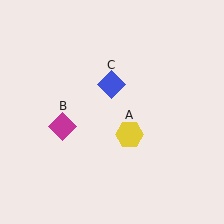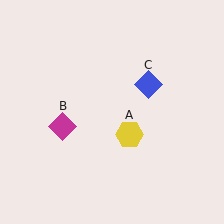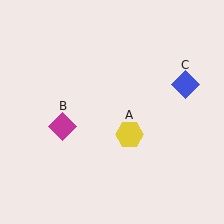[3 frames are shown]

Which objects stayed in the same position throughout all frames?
Yellow hexagon (object A) and magenta diamond (object B) remained stationary.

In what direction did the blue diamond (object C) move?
The blue diamond (object C) moved right.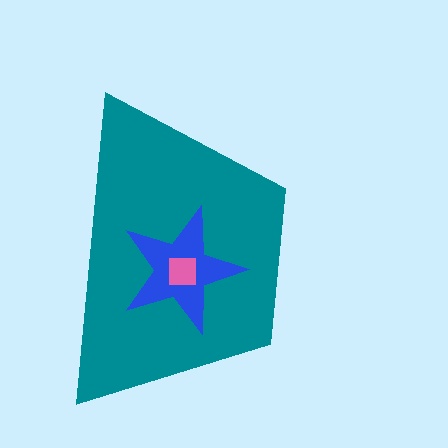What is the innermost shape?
The pink square.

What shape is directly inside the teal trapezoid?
The blue star.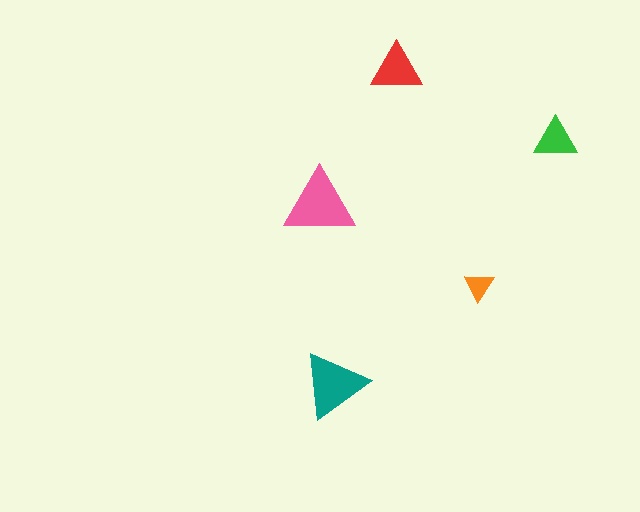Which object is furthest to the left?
The pink triangle is leftmost.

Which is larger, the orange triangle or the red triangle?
The red one.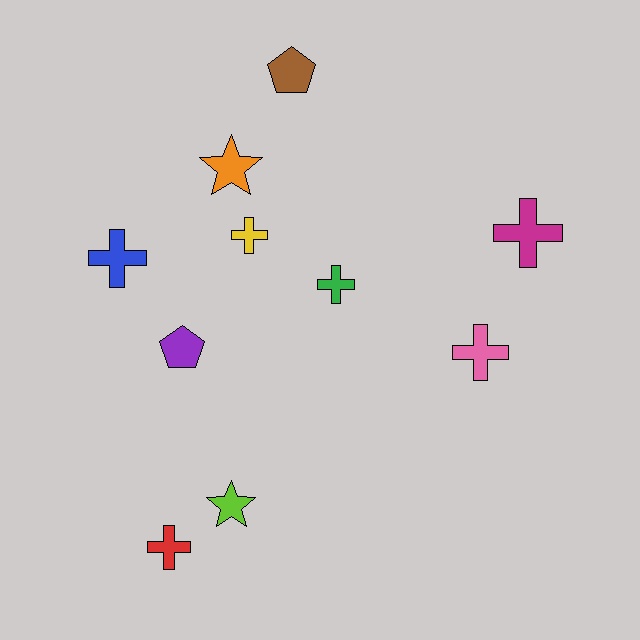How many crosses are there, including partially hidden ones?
There are 6 crosses.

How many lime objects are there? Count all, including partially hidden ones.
There is 1 lime object.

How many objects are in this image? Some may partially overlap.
There are 10 objects.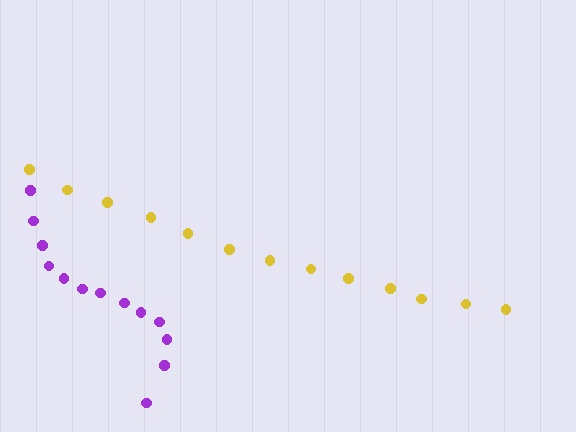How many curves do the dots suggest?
There are 2 distinct paths.